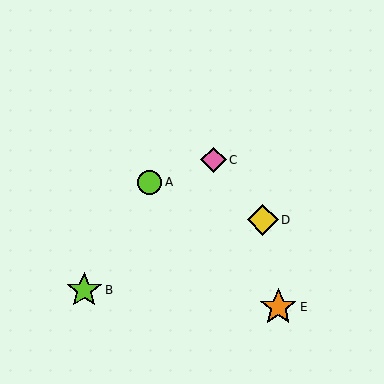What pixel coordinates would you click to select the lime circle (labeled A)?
Click at (150, 182) to select the lime circle A.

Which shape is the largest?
The orange star (labeled E) is the largest.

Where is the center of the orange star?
The center of the orange star is at (278, 307).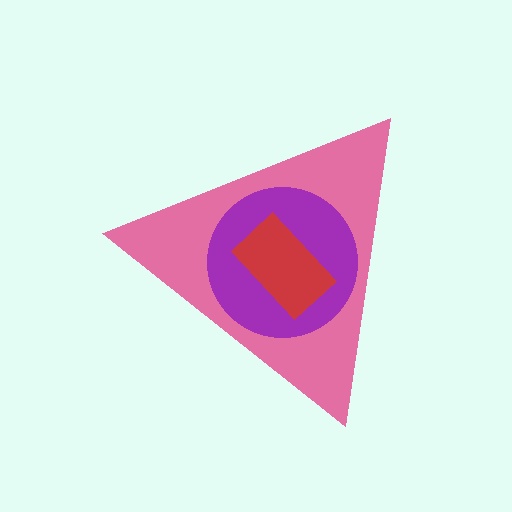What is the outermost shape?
The pink triangle.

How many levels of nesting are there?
3.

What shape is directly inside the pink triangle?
The purple circle.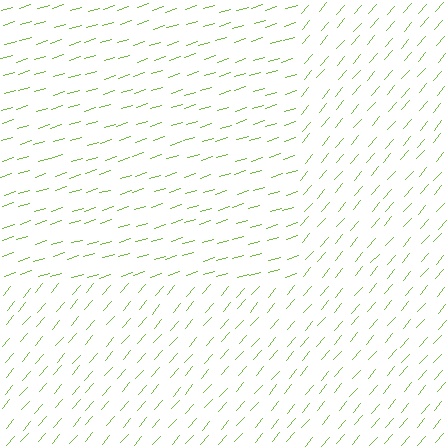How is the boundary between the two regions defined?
The boundary is defined purely by a change in line orientation (approximately 32 degrees difference). All lines are the same color and thickness.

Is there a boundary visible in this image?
Yes, there is a texture boundary formed by a change in line orientation.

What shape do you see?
I see a rectangle.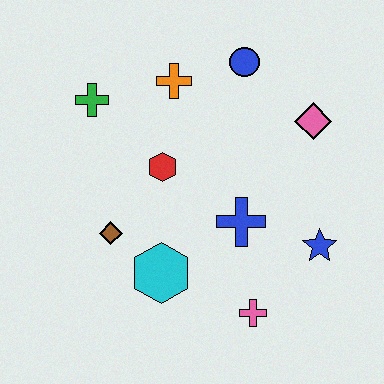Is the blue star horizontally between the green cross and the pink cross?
No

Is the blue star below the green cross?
Yes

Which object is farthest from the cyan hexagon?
The blue circle is farthest from the cyan hexagon.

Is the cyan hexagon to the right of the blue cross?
No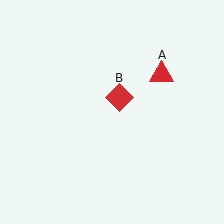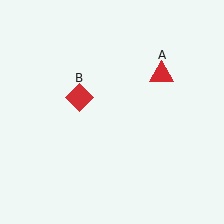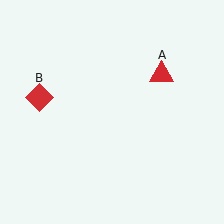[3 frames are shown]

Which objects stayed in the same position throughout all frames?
Red triangle (object A) remained stationary.